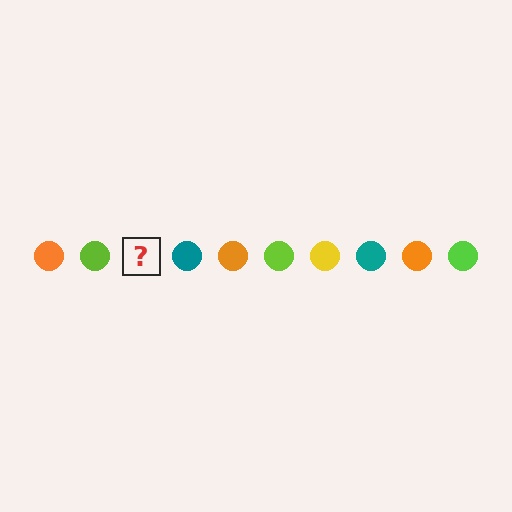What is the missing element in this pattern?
The missing element is a yellow circle.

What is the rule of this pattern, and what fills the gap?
The rule is that the pattern cycles through orange, lime, yellow, teal circles. The gap should be filled with a yellow circle.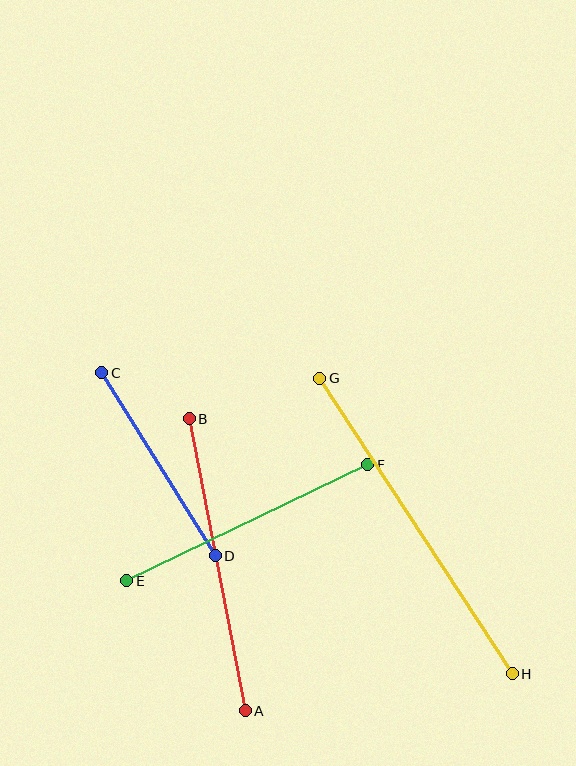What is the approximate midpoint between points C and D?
The midpoint is at approximately (159, 464) pixels.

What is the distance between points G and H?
The distance is approximately 353 pixels.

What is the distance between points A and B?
The distance is approximately 297 pixels.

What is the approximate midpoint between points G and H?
The midpoint is at approximately (416, 526) pixels.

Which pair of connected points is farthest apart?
Points G and H are farthest apart.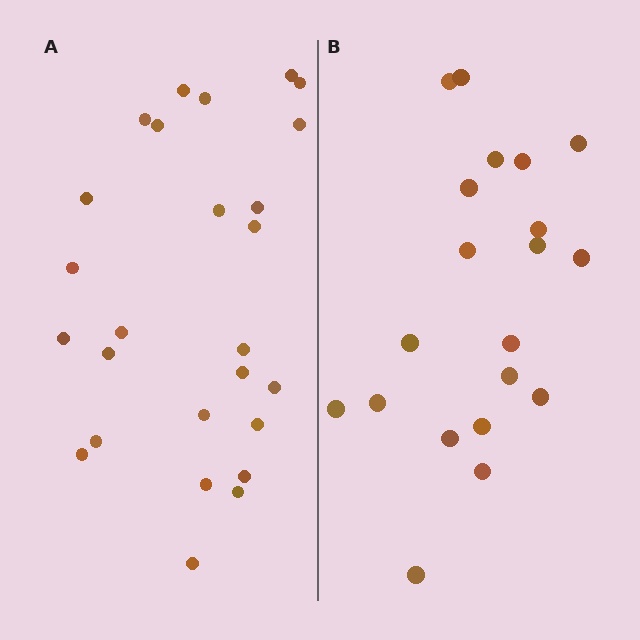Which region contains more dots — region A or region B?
Region A (the left region) has more dots.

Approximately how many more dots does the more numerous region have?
Region A has about 6 more dots than region B.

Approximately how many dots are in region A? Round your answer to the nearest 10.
About 30 dots. (The exact count is 26, which rounds to 30.)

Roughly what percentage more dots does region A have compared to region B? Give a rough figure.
About 30% more.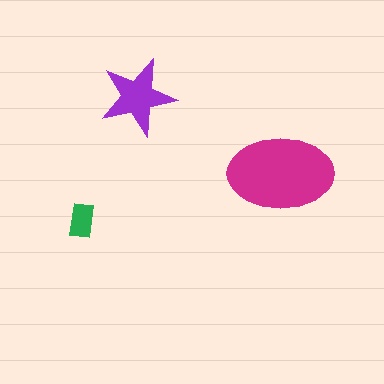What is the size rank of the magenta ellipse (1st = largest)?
1st.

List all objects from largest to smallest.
The magenta ellipse, the purple star, the green rectangle.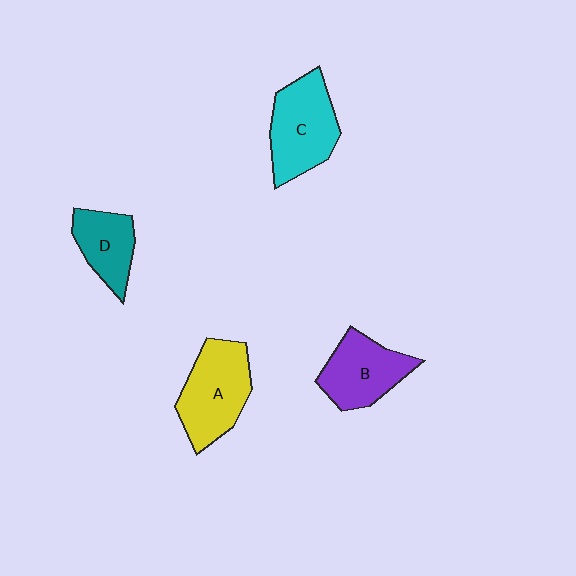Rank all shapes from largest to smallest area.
From largest to smallest: A (yellow), C (cyan), B (purple), D (teal).